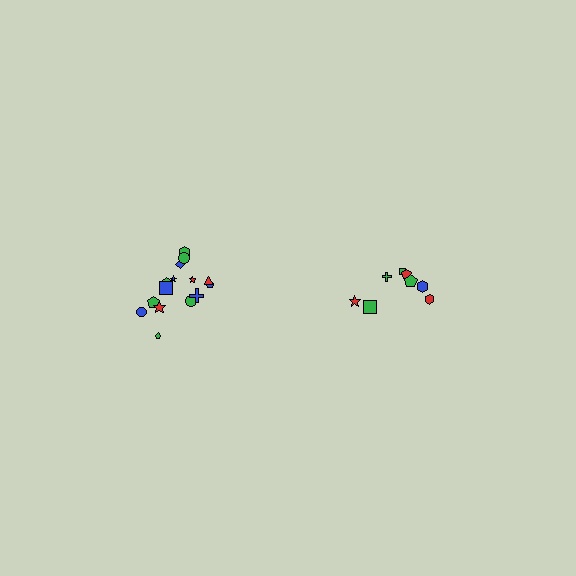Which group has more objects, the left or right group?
The left group.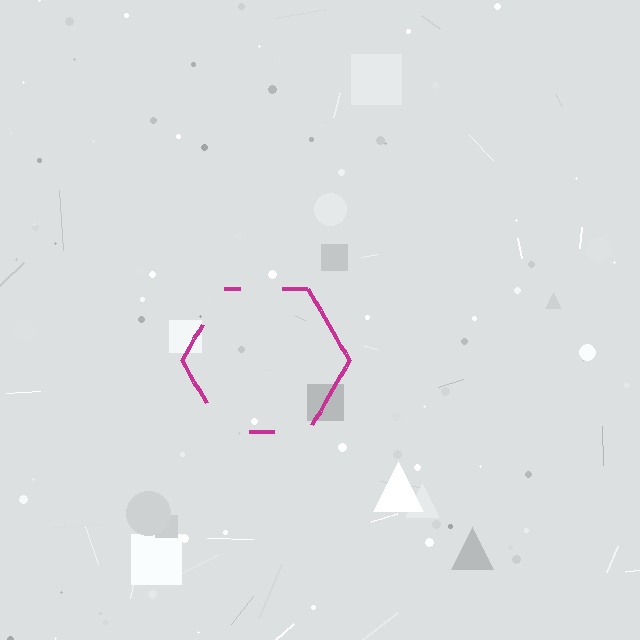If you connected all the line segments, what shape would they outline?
They would outline a hexagon.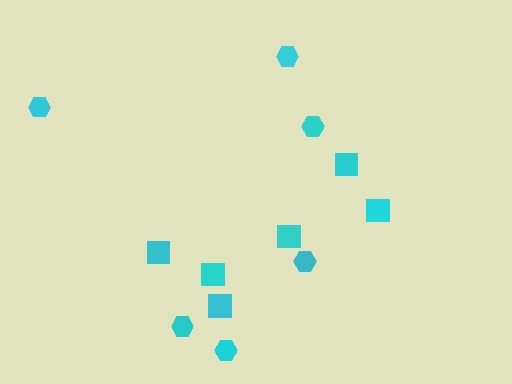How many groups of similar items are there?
There are 2 groups: one group of squares (6) and one group of hexagons (6).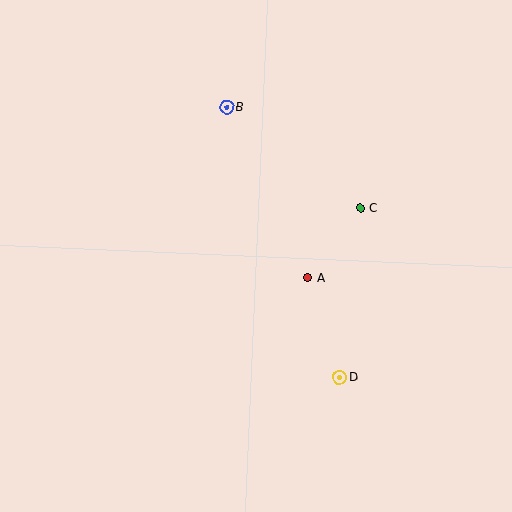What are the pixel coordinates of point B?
Point B is at (226, 107).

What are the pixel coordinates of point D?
Point D is at (340, 377).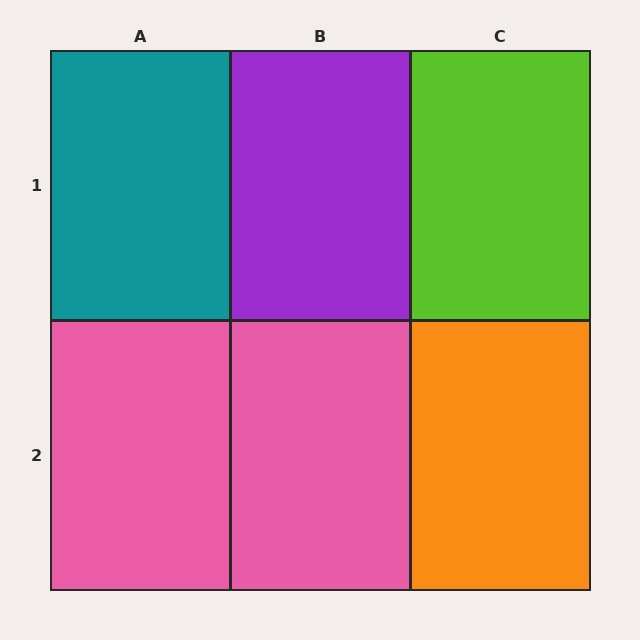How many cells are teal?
1 cell is teal.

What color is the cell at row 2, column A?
Pink.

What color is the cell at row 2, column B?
Pink.